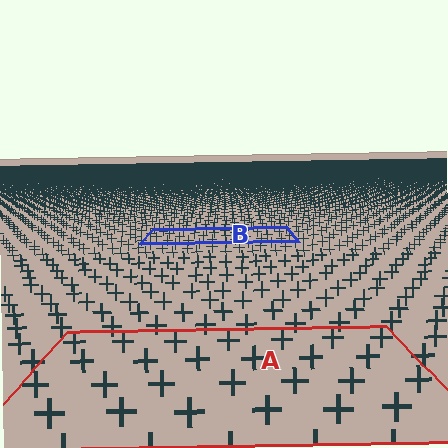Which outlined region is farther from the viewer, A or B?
Region B is farther from the viewer — the texture elements inside it appear smaller and more densely packed.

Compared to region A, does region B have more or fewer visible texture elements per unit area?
Region B has more texture elements per unit area — they are packed more densely because it is farther away.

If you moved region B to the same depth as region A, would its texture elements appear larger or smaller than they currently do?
They would appear larger. At a closer depth, the same texture elements are projected at a bigger on-screen size.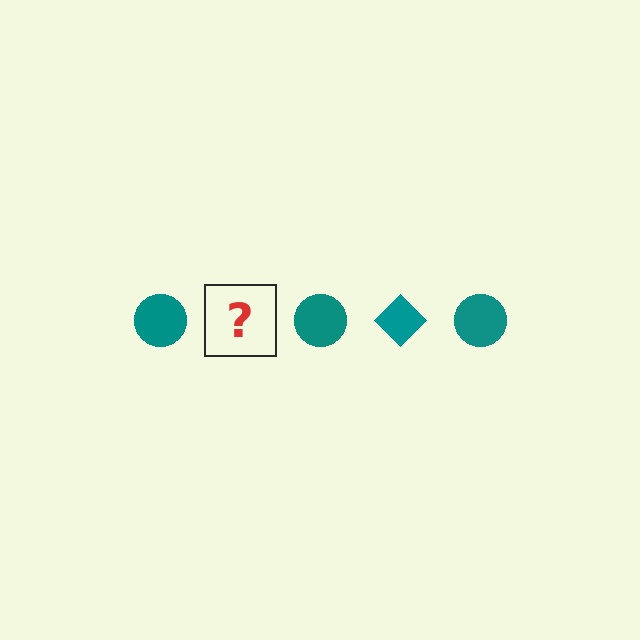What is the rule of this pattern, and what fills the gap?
The rule is that the pattern cycles through circle, diamond shapes in teal. The gap should be filled with a teal diamond.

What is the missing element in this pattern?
The missing element is a teal diamond.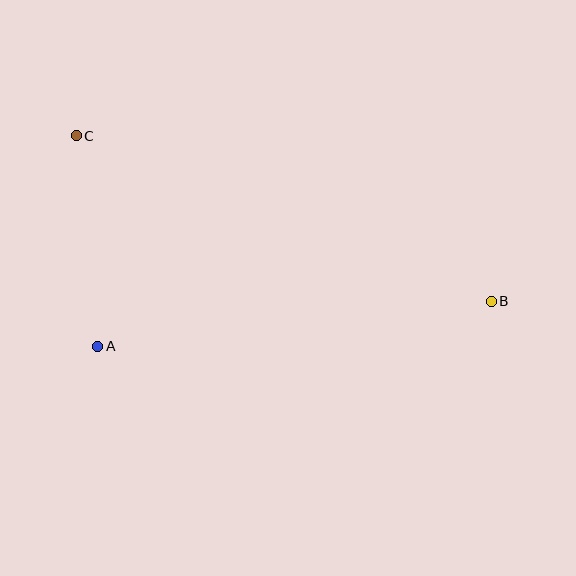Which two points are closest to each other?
Points A and C are closest to each other.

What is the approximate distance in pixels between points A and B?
The distance between A and B is approximately 396 pixels.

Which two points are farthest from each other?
Points B and C are farthest from each other.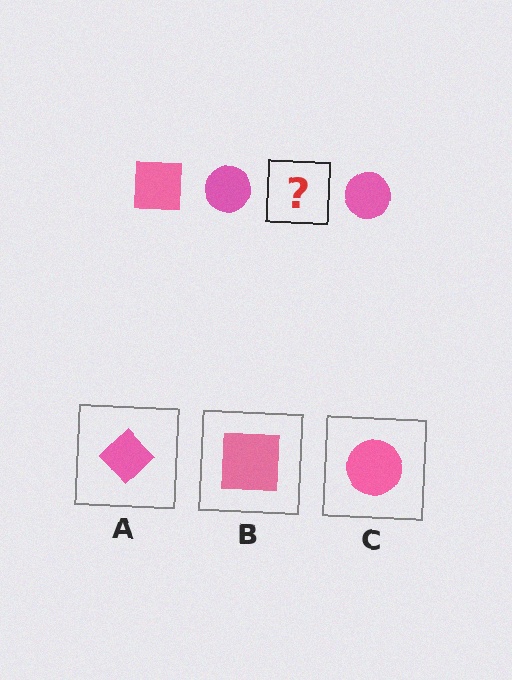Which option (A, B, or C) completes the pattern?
B.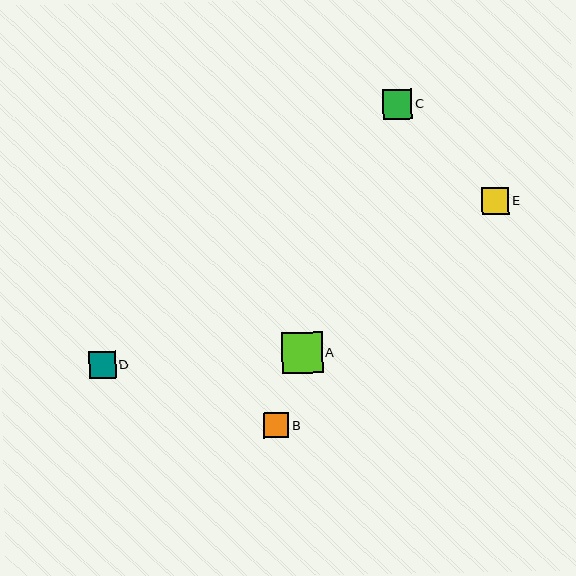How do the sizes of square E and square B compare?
Square E and square B are approximately the same size.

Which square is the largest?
Square A is the largest with a size of approximately 41 pixels.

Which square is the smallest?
Square B is the smallest with a size of approximately 25 pixels.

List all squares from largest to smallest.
From largest to smallest: A, C, E, D, B.